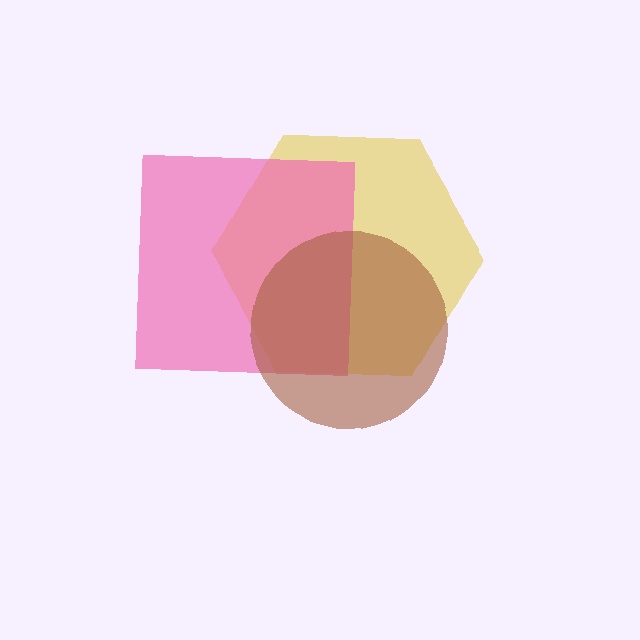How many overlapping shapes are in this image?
There are 3 overlapping shapes in the image.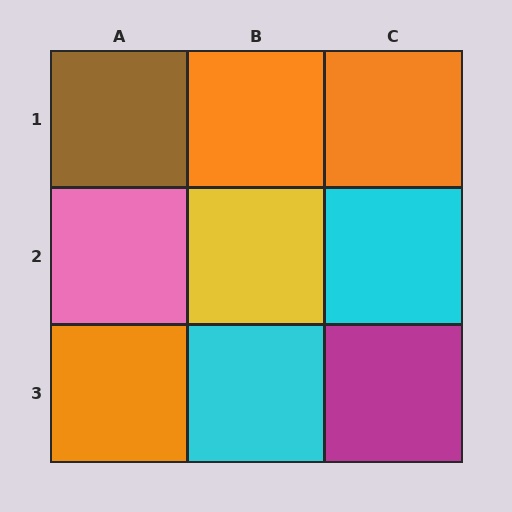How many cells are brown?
1 cell is brown.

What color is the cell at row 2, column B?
Yellow.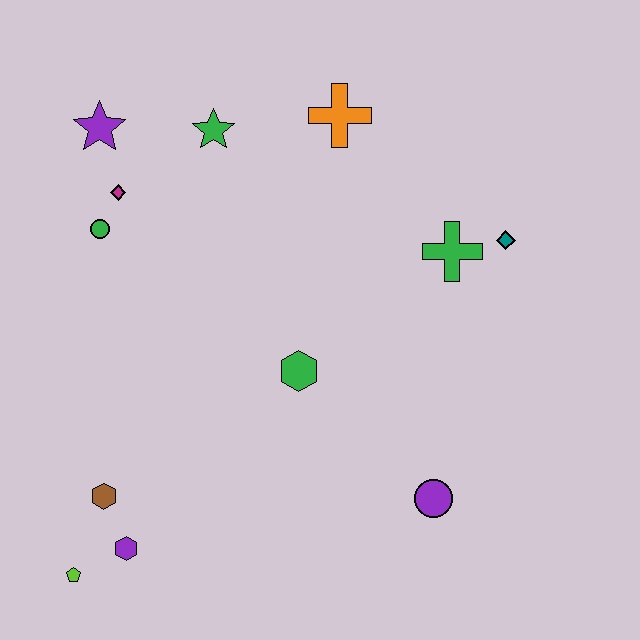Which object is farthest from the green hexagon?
The purple star is farthest from the green hexagon.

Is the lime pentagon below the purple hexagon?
Yes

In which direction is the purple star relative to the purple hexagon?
The purple star is above the purple hexagon.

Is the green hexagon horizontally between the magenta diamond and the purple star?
No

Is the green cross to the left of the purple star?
No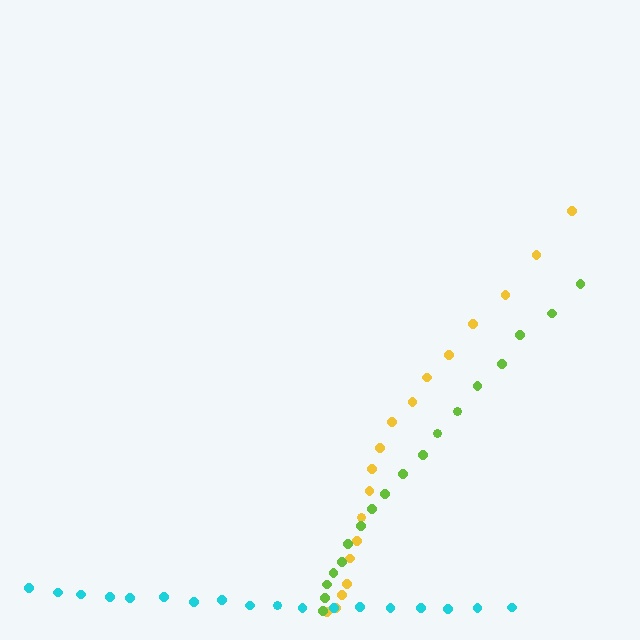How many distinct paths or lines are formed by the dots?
There are 3 distinct paths.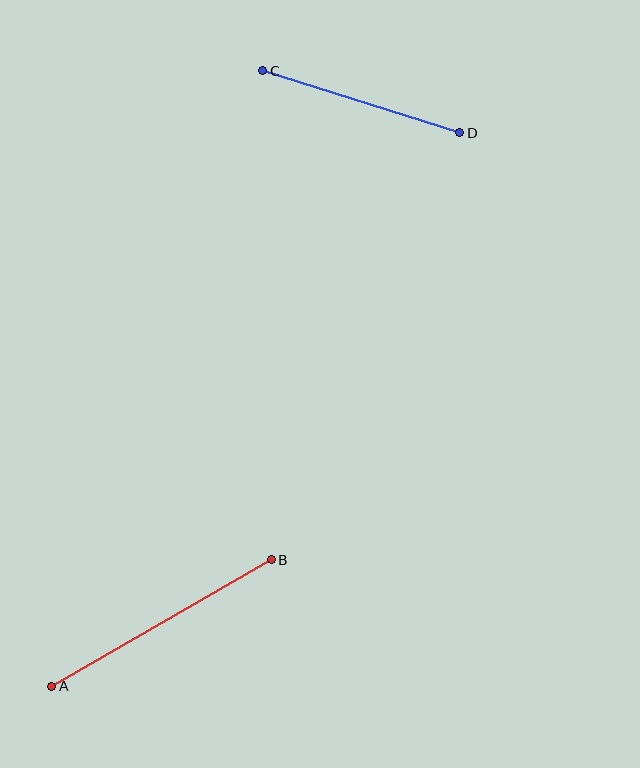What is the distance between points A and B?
The distance is approximately 253 pixels.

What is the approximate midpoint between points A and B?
The midpoint is at approximately (162, 623) pixels.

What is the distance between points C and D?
The distance is approximately 206 pixels.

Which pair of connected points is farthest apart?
Points A and B are farthest apart.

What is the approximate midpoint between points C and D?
The midpoint is at approximately (361, 102) pixels.